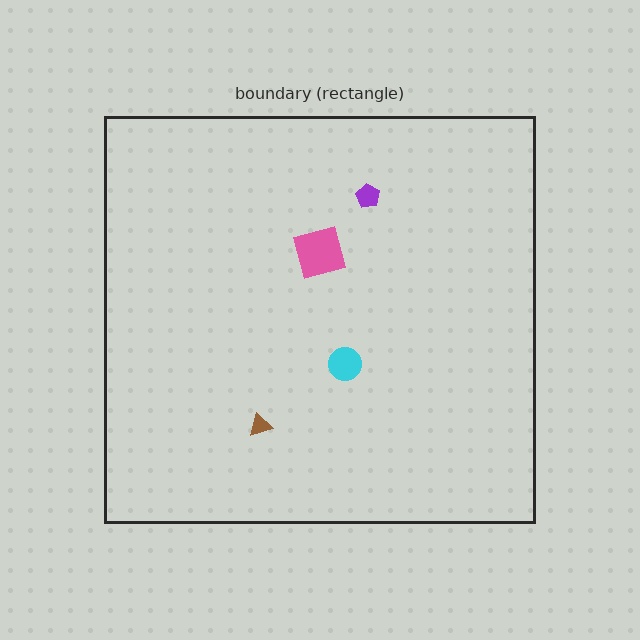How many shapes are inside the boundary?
4 inside, 0 outside.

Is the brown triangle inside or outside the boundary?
Inside.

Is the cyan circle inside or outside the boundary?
Inside.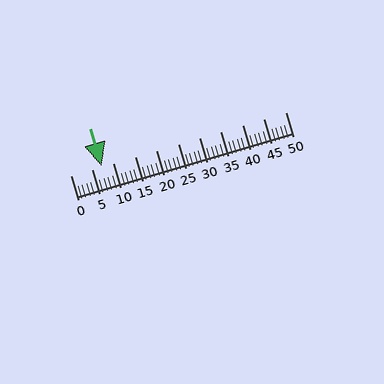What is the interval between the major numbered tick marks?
The major tick marks are spaced 5 units apart.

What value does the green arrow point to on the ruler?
The green arrow points to approximately 7.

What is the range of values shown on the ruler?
The ruler shows values from 0 to 50.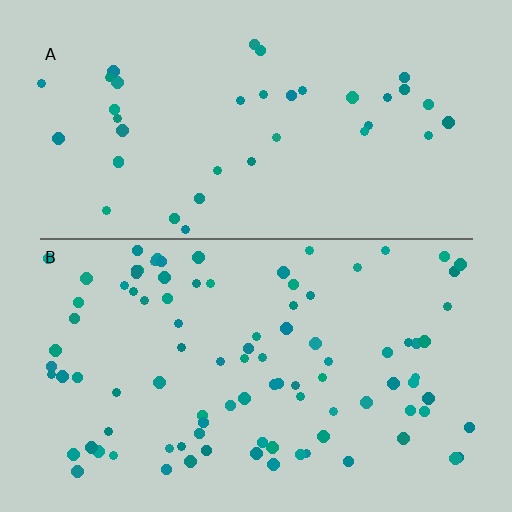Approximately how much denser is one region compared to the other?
Approximately 2.5× — region B over region A.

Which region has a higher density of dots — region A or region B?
B (the bottom).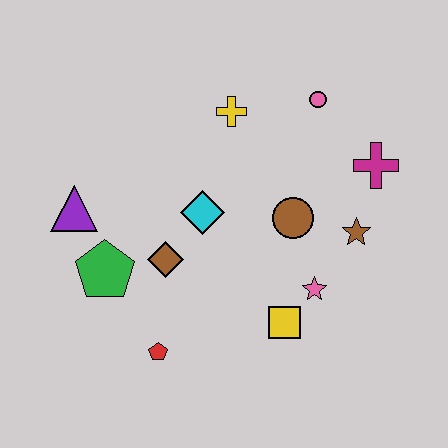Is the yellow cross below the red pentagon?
No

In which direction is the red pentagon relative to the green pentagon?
The red pentagon is below the green pentagon.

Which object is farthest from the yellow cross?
The red pentagon is farthest from the yellow cross.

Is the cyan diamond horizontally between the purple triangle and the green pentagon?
No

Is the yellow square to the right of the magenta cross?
No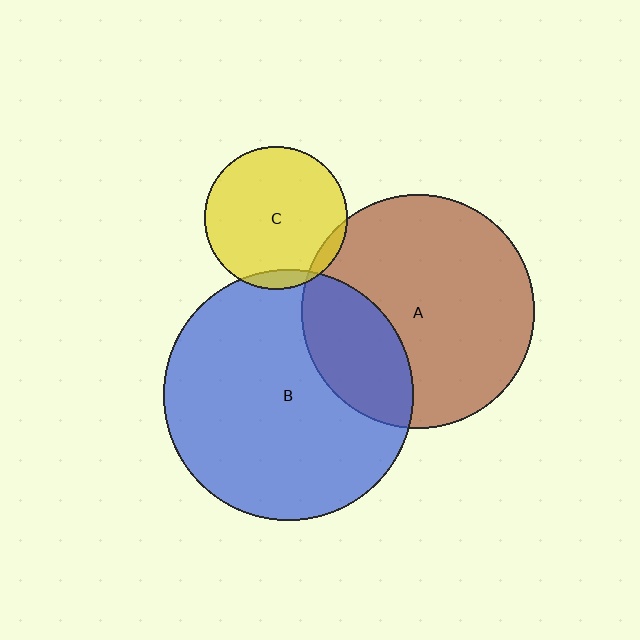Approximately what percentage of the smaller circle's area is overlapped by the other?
Approximately 5%.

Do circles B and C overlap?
Yes.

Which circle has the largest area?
Circle B (blue).